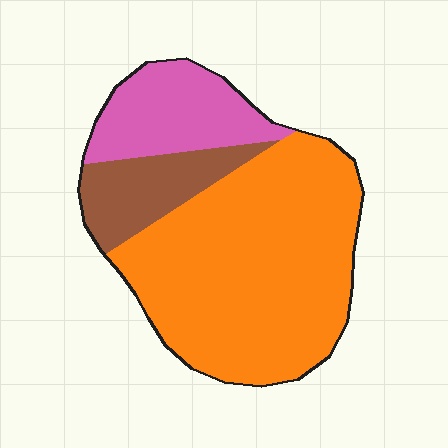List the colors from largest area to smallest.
From largest to smallest: orange, pink, brown.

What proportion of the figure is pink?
Pink covers 20% of the figure.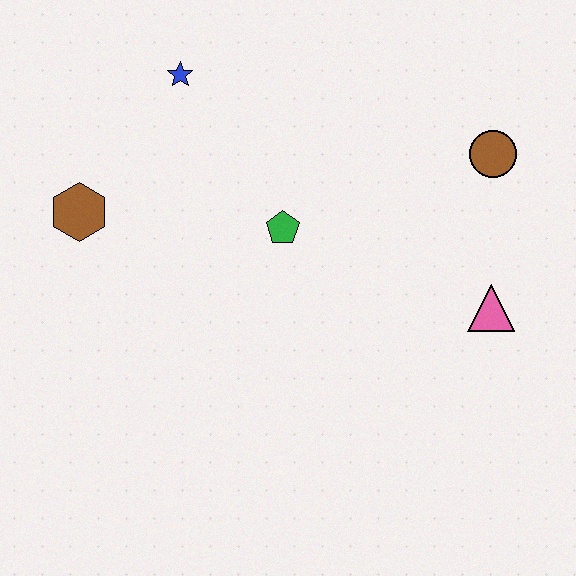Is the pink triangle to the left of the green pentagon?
No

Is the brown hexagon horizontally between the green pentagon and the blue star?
No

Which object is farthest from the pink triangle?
The brown hexagon is farthest from the pink triangle.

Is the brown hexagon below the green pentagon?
No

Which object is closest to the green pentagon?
The blue star is closest to the green pentagon.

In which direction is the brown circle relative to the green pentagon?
The brown circle is to the right of the green pentagon.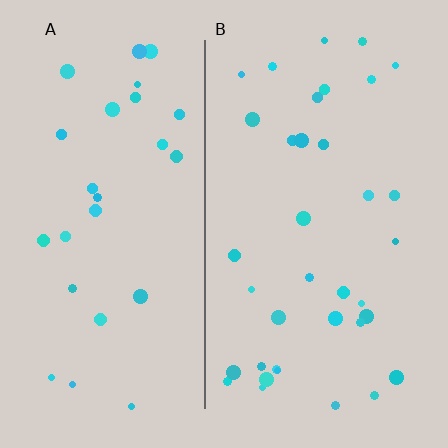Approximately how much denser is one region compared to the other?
Approximately 1.3× — region B over region A.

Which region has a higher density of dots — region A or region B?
B (the right).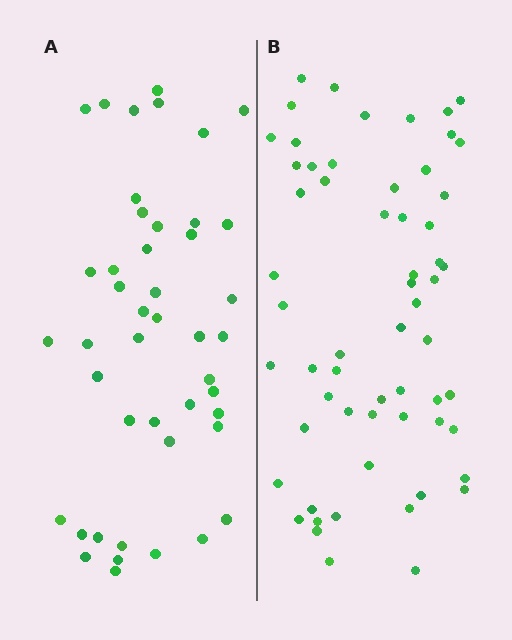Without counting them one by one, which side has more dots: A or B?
Region B (the right region) has more dots.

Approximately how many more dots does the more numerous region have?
Region B has approximately 15 more dots than region A.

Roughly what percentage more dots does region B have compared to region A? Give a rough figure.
About 35% more.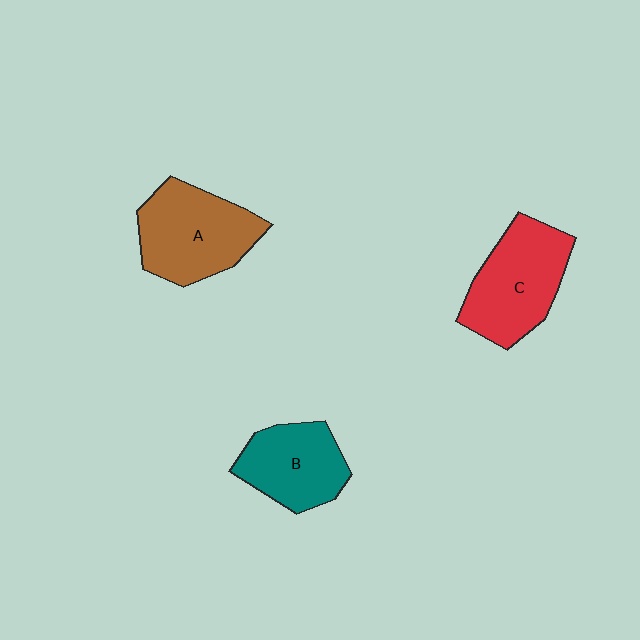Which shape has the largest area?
Shape A (brown).